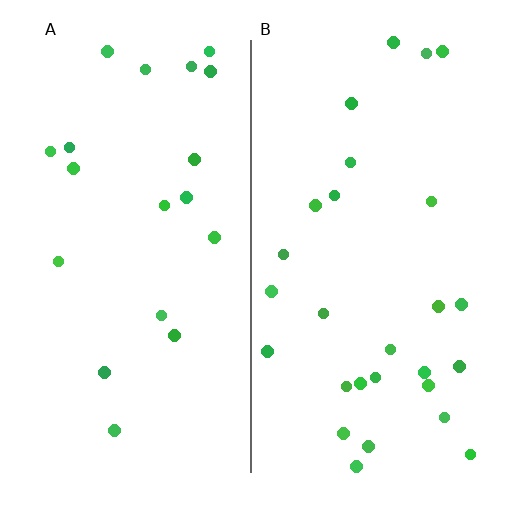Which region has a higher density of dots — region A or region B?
B (the right).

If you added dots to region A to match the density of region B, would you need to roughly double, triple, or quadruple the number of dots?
Approximately double.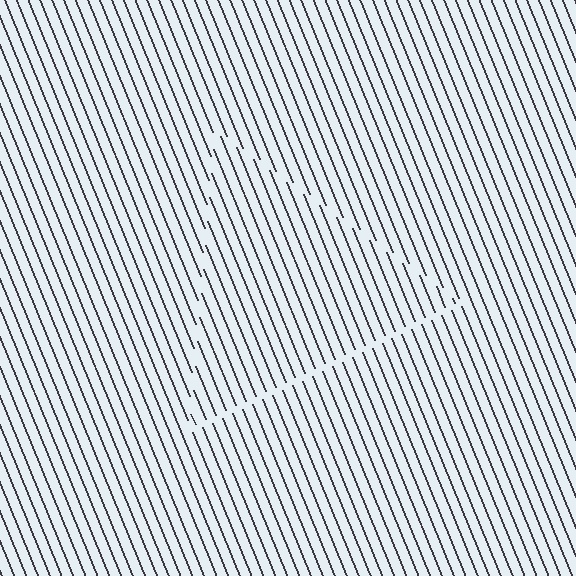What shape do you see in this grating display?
An illusory triangle. The interior of the shape contains the same grating, shifted by half a period — the contour is defined by the phase discontinuity where line-ends from the inner and outer gratings abut.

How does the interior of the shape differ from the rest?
The interior of the shape contains the same grating, shifted by half a period — the contour is defined by the phase discontinuity where line-ends from the inner and outer gratings abut.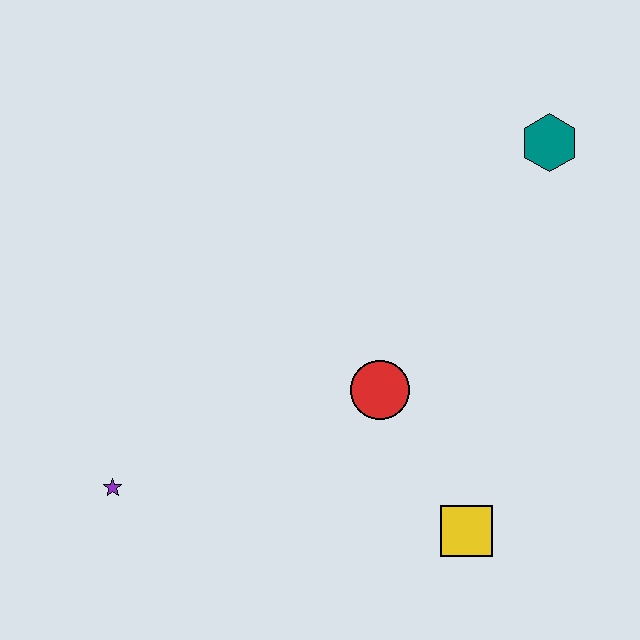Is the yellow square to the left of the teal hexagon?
Yes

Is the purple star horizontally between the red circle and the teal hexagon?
No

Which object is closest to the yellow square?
The red circle is closest to the yellow square.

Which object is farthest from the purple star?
The teal hexagon is farthest from the purple star.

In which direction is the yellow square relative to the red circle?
The yellow square is below the red circle.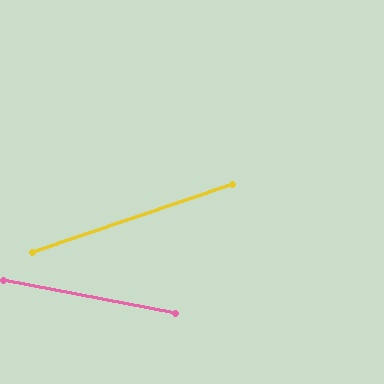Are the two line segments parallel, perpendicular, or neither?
Neither parallel nor perpendicular — they differ by about 30°.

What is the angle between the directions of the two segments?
Approximately 30 degrees.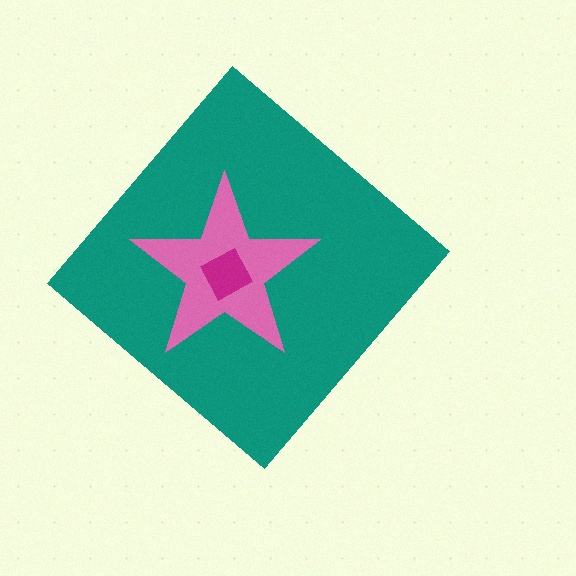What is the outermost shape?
The teal diamond.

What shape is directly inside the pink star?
The magenta square.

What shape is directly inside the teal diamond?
The pink star.